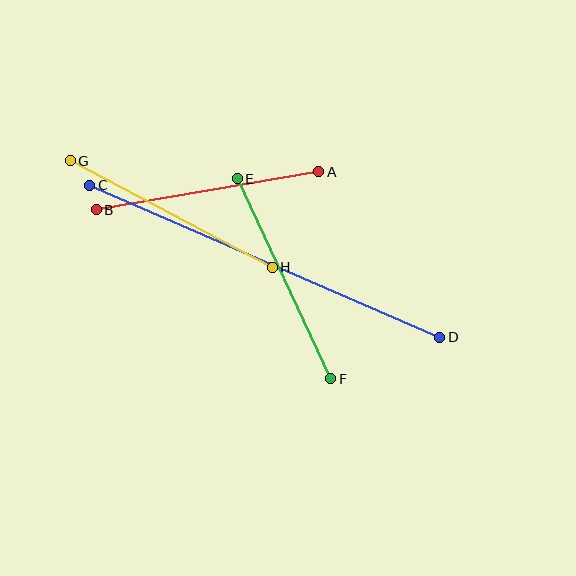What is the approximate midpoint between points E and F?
The midpoint is at approximately (284, 279) pixels.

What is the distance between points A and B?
The distance is approximately 226 pixels.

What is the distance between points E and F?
The distance is approximately 221 pixels.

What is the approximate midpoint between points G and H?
The midpoint is at approximately (171, 214) pixels.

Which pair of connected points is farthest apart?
Points C and D are farthest apart.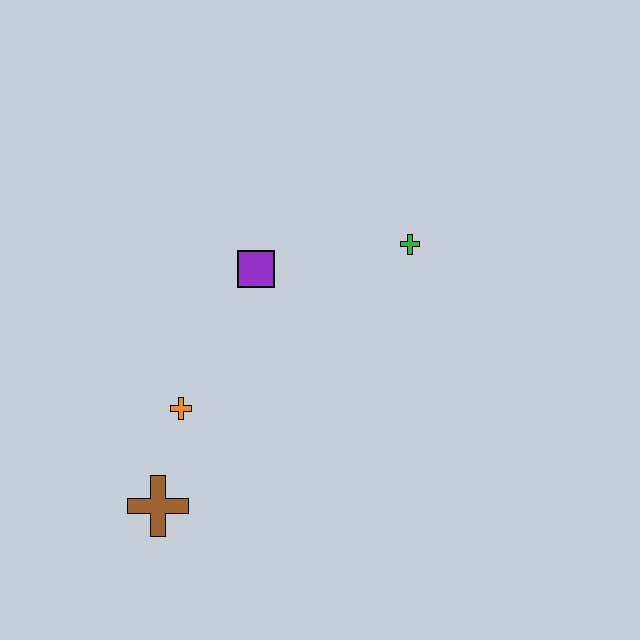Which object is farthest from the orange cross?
The green cross is farthest from the orange cross.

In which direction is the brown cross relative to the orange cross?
The brown cross is below the orange cross.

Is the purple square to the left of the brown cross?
No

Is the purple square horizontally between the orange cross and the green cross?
Yes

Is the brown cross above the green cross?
No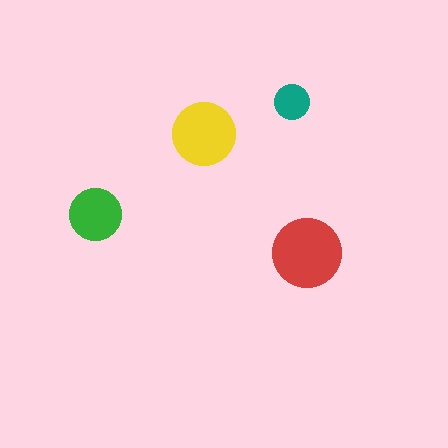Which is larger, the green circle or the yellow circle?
The yellow one.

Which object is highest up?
The teal circle is topmost.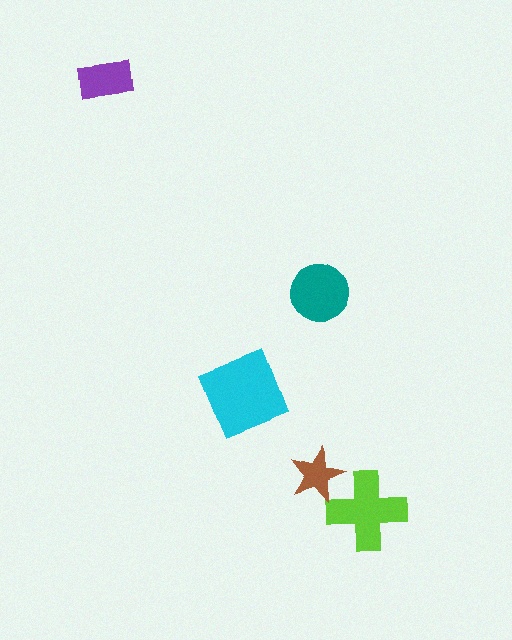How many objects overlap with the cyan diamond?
0 objects overlap with the cyan diamond.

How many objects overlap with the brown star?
1 object overlaps with the brown star.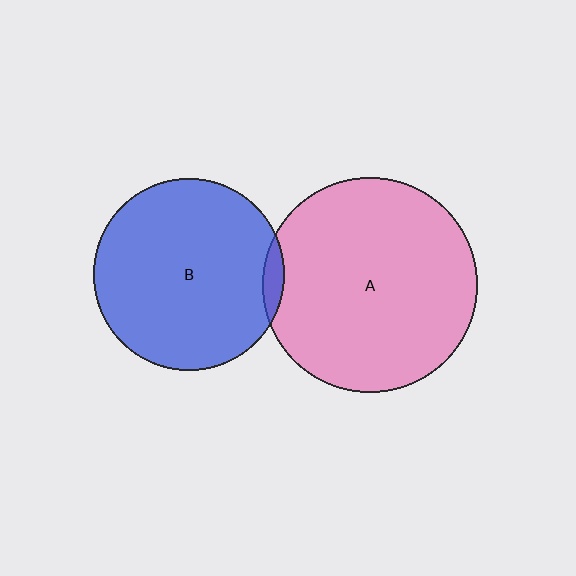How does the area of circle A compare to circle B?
Approximately 1.3 times.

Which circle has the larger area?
Circle A (pink).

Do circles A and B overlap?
Yes.